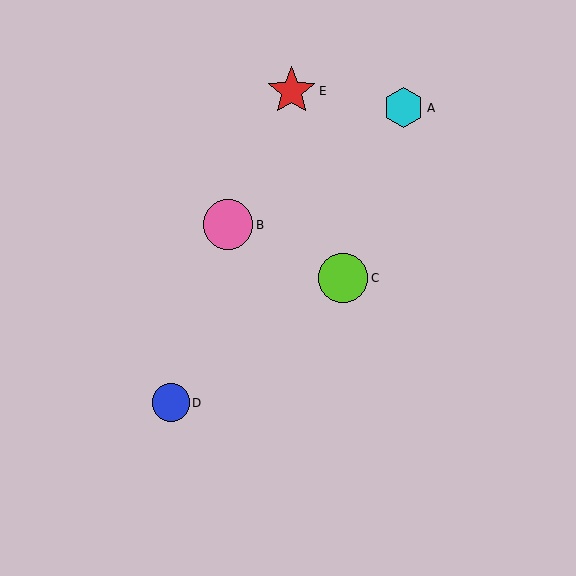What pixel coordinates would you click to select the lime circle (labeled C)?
Click at (343, 278) to select the lime circle C.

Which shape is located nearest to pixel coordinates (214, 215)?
The pink circle (labeled B) at (228, 225) is nearest to that location.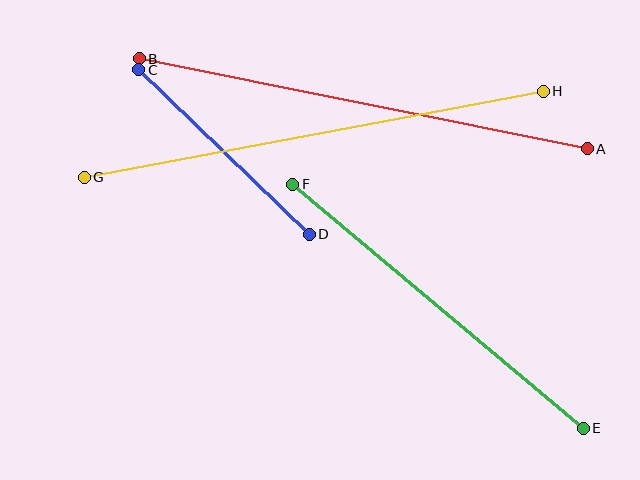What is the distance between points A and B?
The distance is approximately 457 pixels.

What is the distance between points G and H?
The distance is approximately 467 pixels.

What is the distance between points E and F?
The distance is approximately 380 pixels.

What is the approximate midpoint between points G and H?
The midpoint is at approximately (314, 134) pixels.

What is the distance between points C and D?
The distance is approximately 237 pixels.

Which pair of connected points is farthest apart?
Points G and H are farthest apart.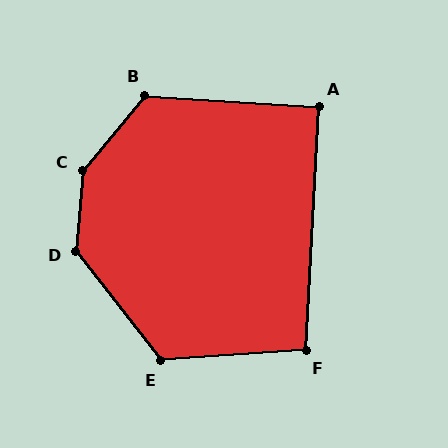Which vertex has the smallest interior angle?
A, at approximately 91 degrees.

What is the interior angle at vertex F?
Approximately 97 degrees (obtuse).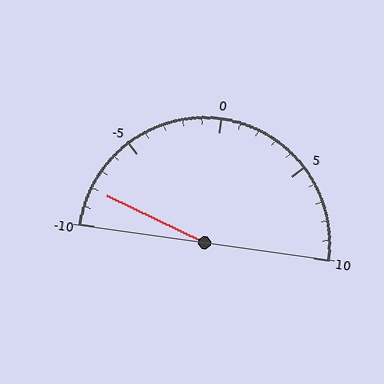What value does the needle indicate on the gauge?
The needle indicates approximately -8.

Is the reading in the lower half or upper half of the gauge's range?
The reading is in the lower half of the range (-10 to 10).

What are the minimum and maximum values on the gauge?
The gauge ranges from -10 to 10.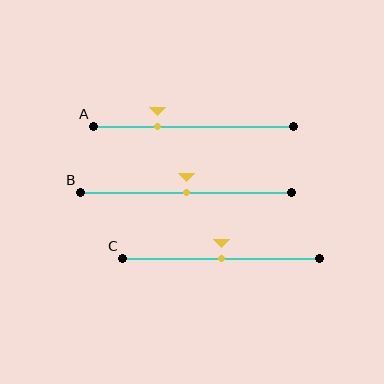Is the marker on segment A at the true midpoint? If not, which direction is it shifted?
No, the marker on segment A is shifted to the left by about 18% of the segment length.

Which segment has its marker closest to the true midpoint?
Segment B has its marker closest to the true midpoint.